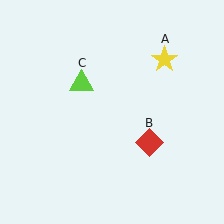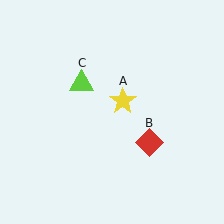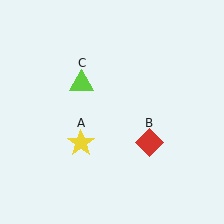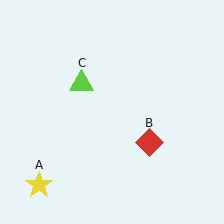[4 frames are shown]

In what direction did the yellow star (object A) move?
The yellow star (object A) moved down and to the left.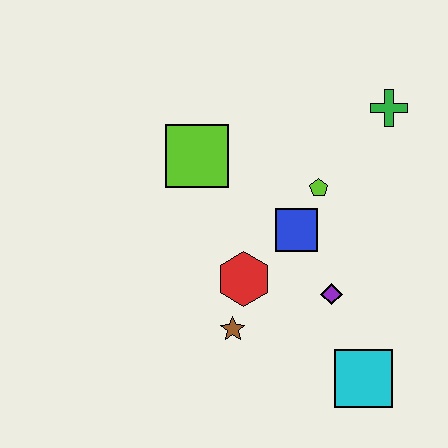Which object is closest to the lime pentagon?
The blue square is closest to the lime pentagon.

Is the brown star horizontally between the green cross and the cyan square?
No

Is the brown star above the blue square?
No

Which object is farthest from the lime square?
The cyan square is farthest from the lime square.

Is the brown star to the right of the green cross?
No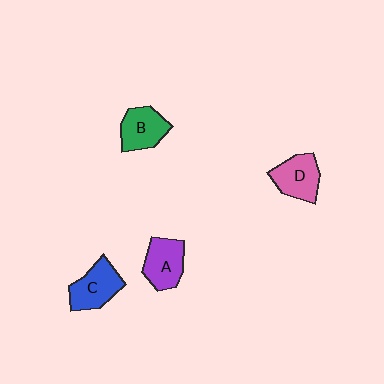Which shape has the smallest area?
Shape B (green).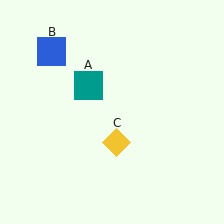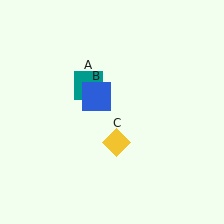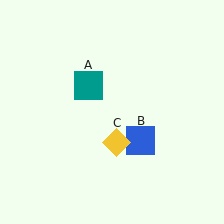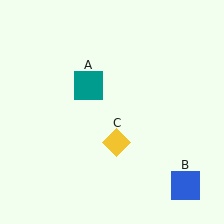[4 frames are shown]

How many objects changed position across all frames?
1 object changed position: blue square (object B).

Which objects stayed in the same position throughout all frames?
Teal square (object A) and yellow diamond (object C) remained stationary.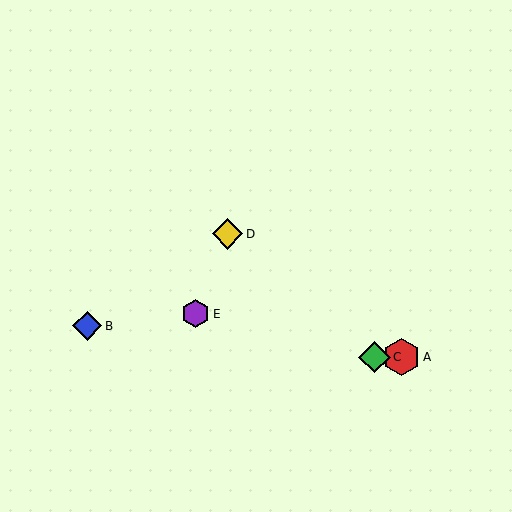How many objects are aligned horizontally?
2 objects (A, C) are aligned horizontally.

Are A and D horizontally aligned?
No, A is at y≈357 and D is at y≈234.